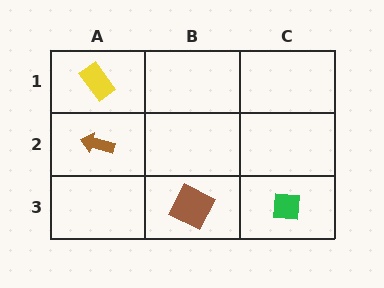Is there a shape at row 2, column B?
No, that cell is empty.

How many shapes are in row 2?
1 shape.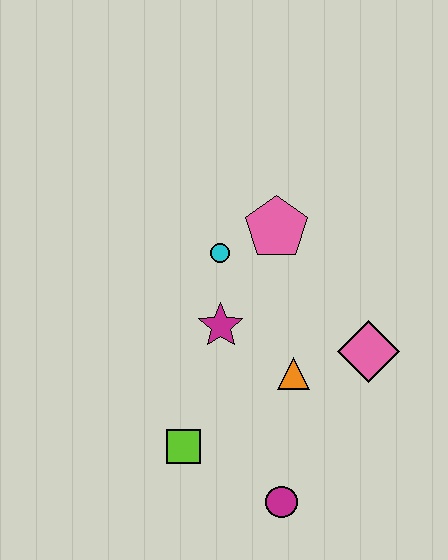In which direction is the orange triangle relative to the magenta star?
The orange triangle is to the right of the magenta star.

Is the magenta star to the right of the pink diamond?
No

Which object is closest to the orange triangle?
The pink diamond is closest to the orange triangle.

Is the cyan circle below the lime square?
No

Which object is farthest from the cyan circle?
The magenta circle is farthest from the cyan circle.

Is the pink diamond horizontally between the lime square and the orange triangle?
No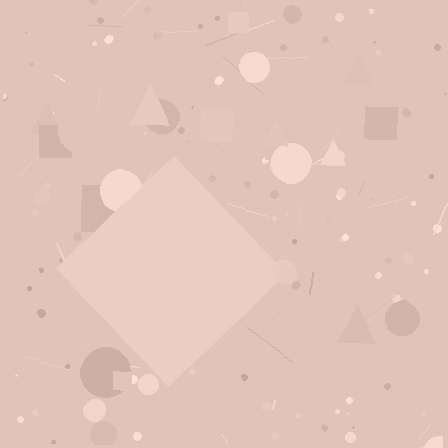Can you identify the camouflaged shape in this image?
The camouflaged shape is a diamond.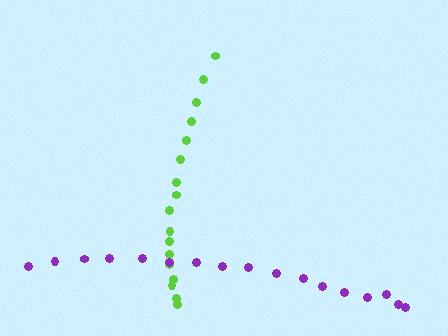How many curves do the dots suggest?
There are 2 distinct paths.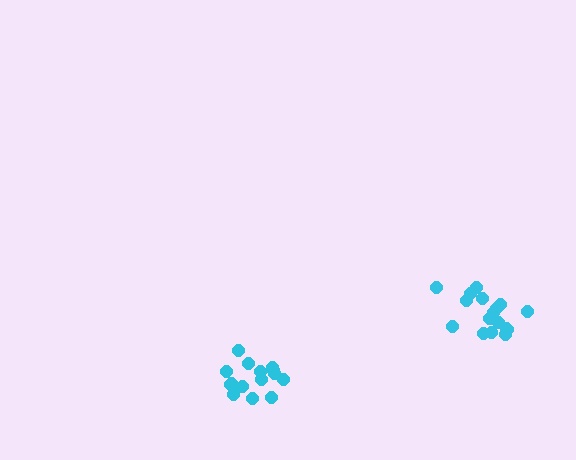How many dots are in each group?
Group 1: 15 dots, Group 2: 18 dots (33 total).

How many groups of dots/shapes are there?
There are 2 groups.